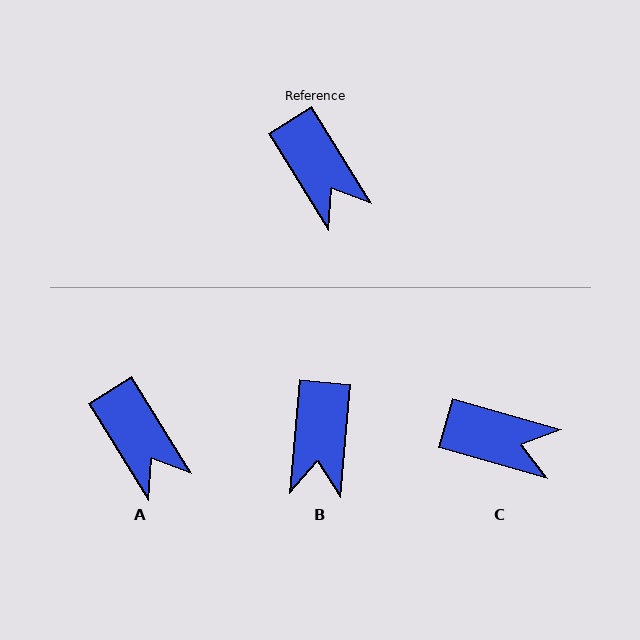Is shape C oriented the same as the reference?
No, it is off by about 42 degrees.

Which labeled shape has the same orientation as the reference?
A.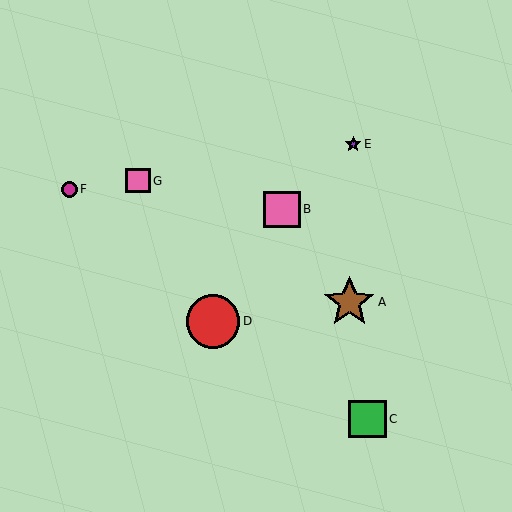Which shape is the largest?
The red circle (labeled D) is the largest.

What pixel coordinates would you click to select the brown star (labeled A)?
Click at (349, 302) to select the brown star A.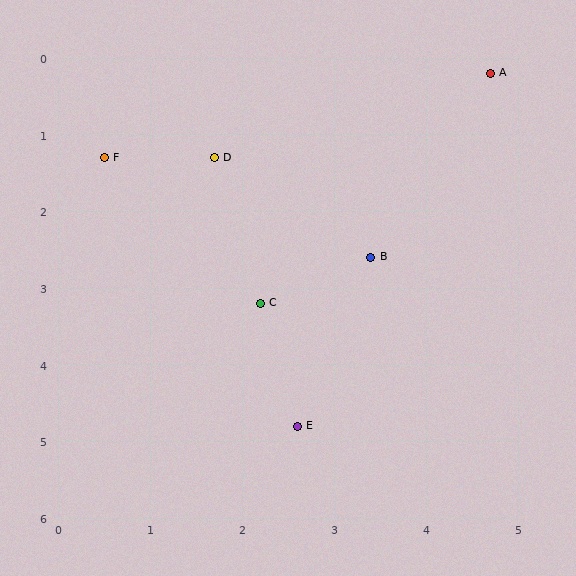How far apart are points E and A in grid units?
Points E and A are about 5.1 grid units apart.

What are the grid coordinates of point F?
Point F is at approximately (0.5, 1.3).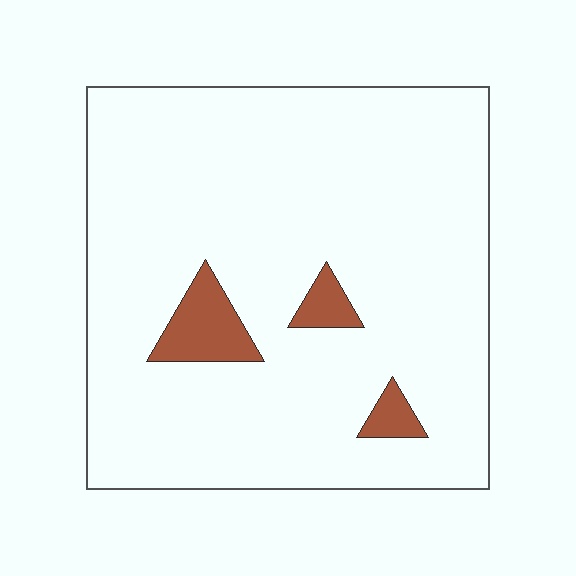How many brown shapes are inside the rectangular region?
3.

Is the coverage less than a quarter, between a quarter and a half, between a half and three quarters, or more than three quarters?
Less than a quarter.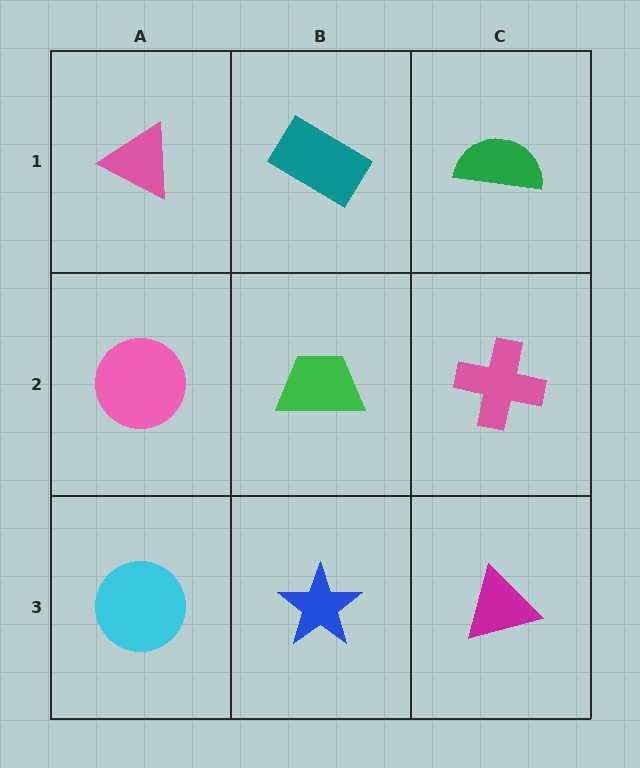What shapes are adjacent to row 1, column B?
A green trapezoid (row 2, column B), a pink triangle (row 1, column A), a green semicircle (row 1, column C).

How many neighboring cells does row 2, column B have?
4.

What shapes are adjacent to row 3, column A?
A pink circle (row 2, column A), a blue star (row 3, column B).